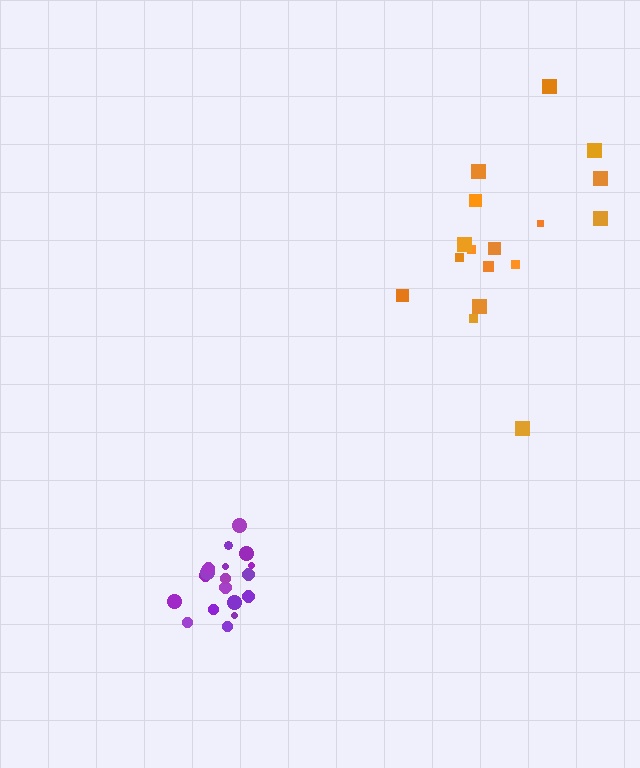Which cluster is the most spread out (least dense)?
Orange.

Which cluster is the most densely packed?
Purple.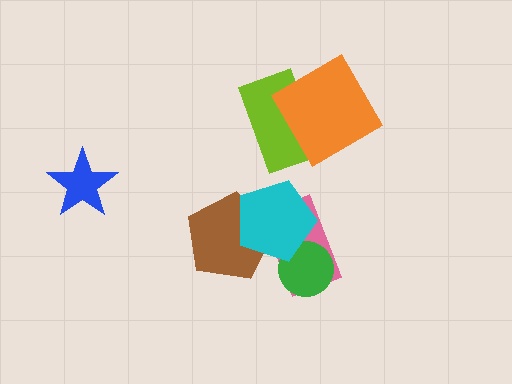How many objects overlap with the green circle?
2 objects overlap with the green circle.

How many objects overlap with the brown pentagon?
2 objects overlap with the brown pentagon.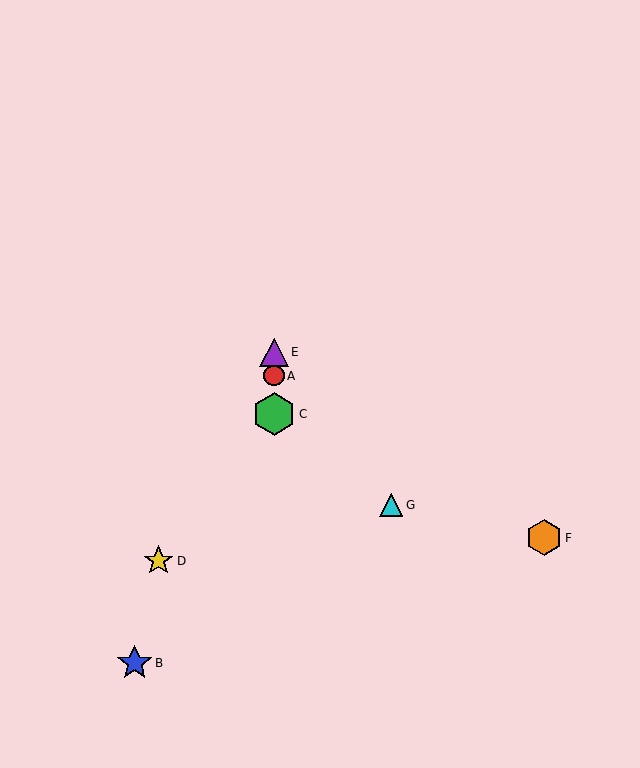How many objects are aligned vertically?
3 objects (A, C, E) are aligned vertically.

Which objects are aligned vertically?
Objects A, C, E are aligned vertically.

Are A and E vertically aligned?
Yes, both are at x≈274.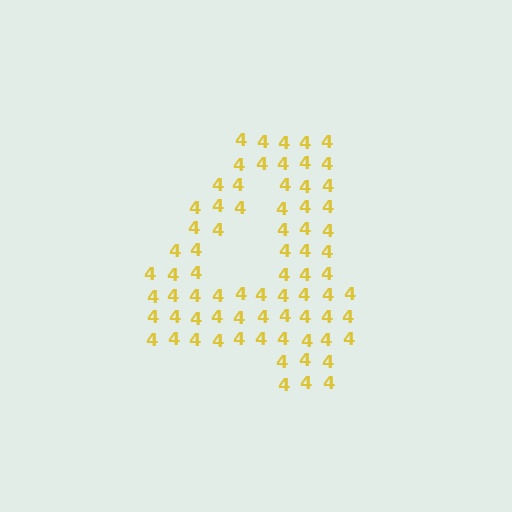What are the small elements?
The small elements are digit 4's.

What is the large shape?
The large shape is the digit 4.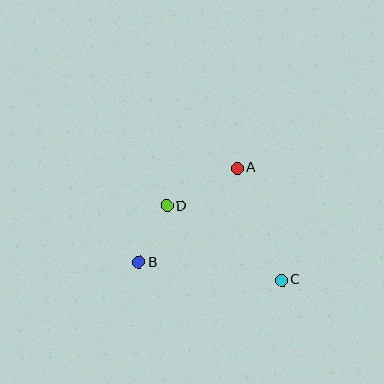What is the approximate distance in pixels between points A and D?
The distance between A and D is approximately 80 pixels.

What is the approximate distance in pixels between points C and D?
The distance between C and D is approximately 136 pixels.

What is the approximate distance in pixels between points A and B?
The distance between A and B is approximately 136 pixels.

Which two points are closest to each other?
Points B and D are closest to each other.